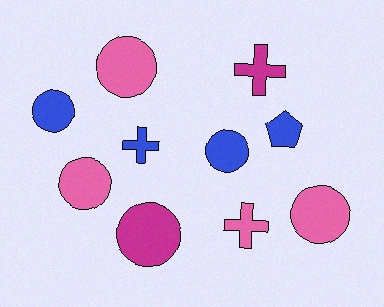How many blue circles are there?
There are 2 blue circles.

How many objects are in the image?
There are 10 objects.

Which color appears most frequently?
Pink, with 4 objects.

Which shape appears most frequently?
Circle, with 6 objects.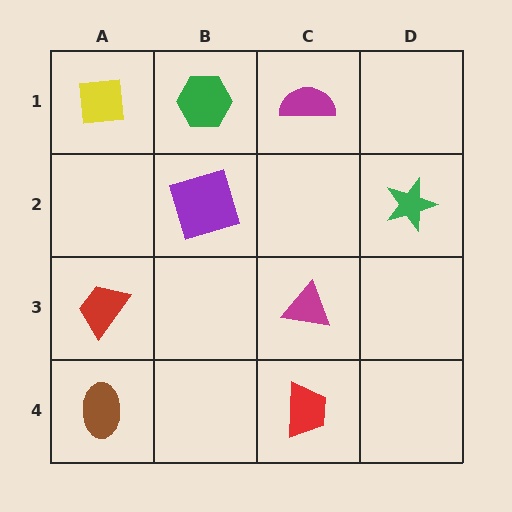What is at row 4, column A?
A brown ellipse.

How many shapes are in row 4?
2 shapes.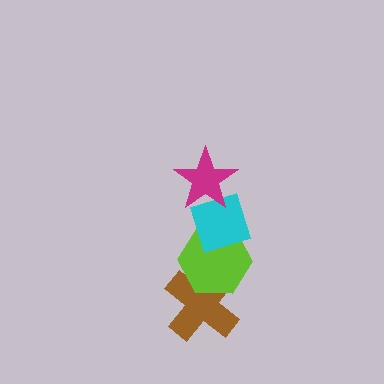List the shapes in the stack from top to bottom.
From top to bottom: the magenta star, the cyan diamond, the lime hexagon, the brown cross.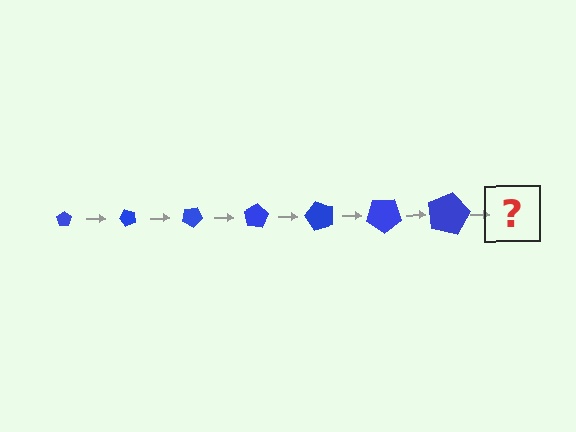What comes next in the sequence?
The next element should be a pentagon, larger than the previous one and rotated 350 degrees from the start.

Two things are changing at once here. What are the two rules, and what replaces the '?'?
The two rules are that the pentagon grows larger each step and it rotates 50 degrees each step. The '?' should be a pentagon, larger than the previous one and rotated 350 degrees from the start.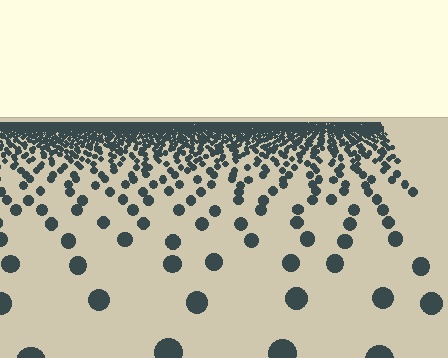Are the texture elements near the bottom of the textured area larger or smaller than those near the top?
Larger. Near the bottom, elements are closer to the viewer and appear at a bigger on-screen size.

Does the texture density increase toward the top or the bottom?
Density increases toward the top.